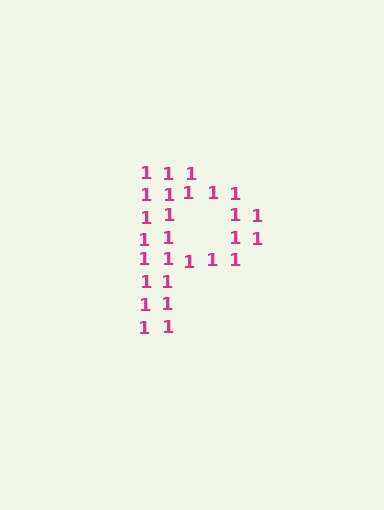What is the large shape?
The large shape is the letter P.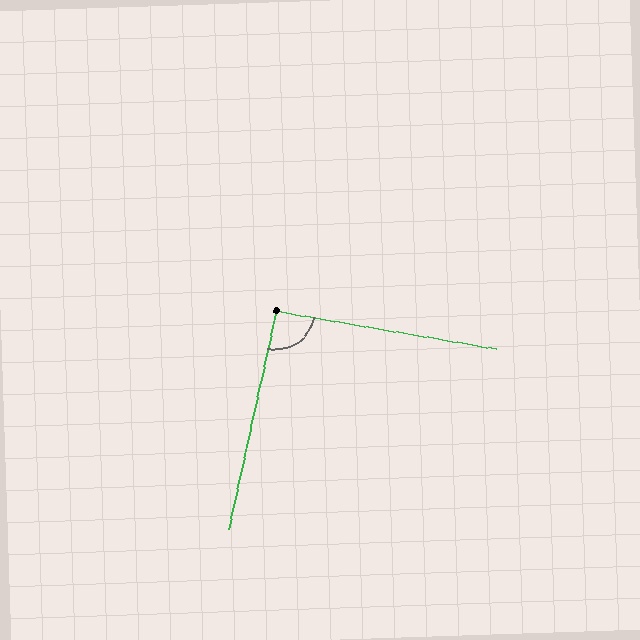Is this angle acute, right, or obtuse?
It is approximately a right angle.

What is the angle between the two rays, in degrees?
Approximately 92 degrees.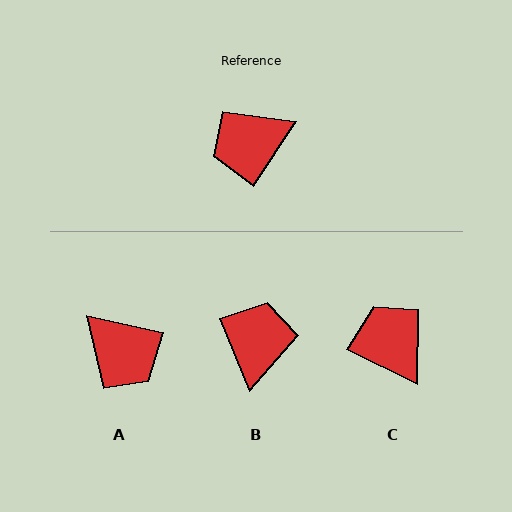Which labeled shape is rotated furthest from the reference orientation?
B, about 124 degrees away.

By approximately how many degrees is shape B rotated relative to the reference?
Approximately 124 degrees clockwise.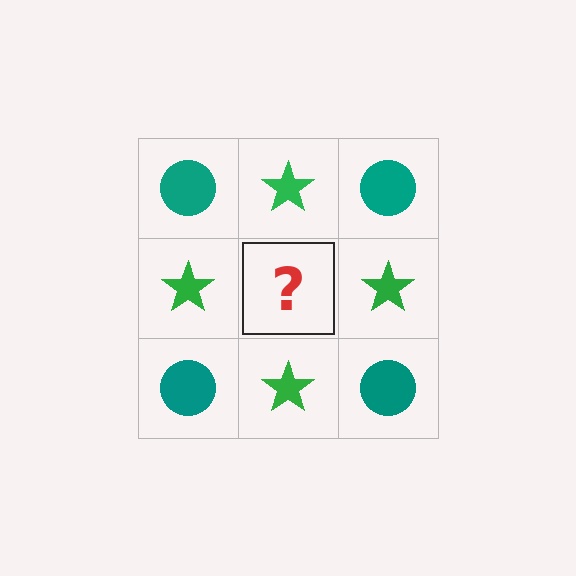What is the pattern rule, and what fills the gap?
The rule is that it alternates teal circle and green star in a checkerboard pattern. The gap should be filled with a teal circle.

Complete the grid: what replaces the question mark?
The question mark should be replaced with a teal circle.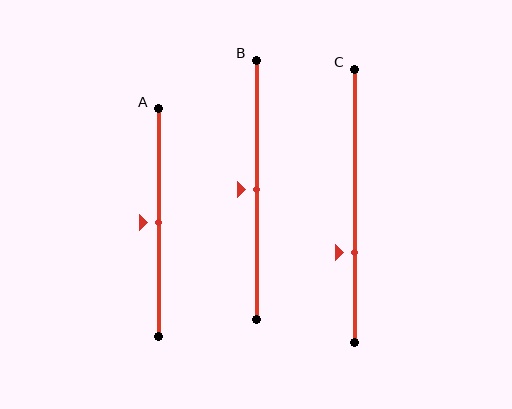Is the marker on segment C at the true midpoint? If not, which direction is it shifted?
No, the marker on segment C is shifted downward by about 17% of the segment length.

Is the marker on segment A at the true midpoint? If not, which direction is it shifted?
Yes, the marker on segment A is at the true midpoint.